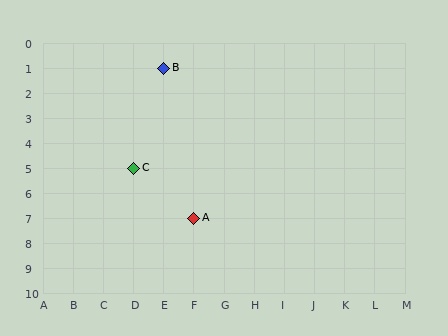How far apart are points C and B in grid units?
Points C and B are 1 column and 4 rows apart (about 4.1 grid units diagonally).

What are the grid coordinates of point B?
Point B is at grid coordinates (E, 1).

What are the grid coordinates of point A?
Point A is at grid coordinates (F, 7).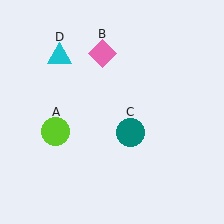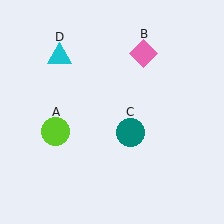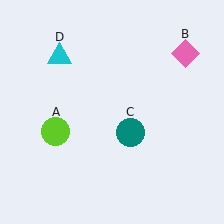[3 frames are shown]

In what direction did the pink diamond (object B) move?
The pink diamond (object B) moved right.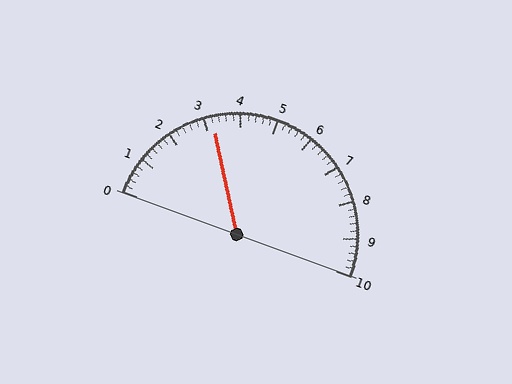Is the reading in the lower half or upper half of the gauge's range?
The reading is in the lower half of the range (0 to 10).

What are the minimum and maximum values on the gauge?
The gauge ranges from 0 to 10.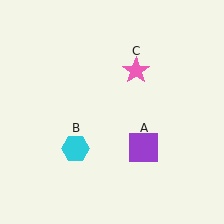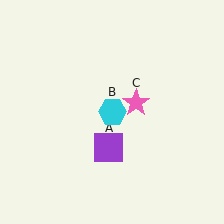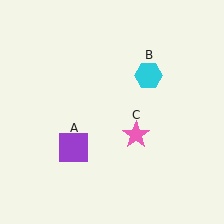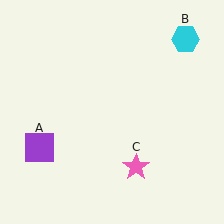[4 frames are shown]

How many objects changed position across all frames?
3 objects changed position: purple square (object A), cyan hexagon (object B), pink star (object C).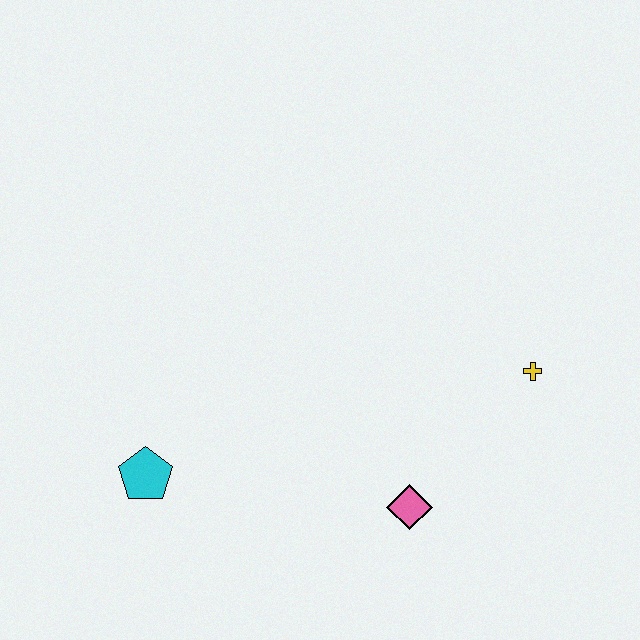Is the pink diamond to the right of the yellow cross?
No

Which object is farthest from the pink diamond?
The cyan pentagon is farthest from the pink diamond.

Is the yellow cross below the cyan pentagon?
No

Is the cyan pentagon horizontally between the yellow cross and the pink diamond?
No